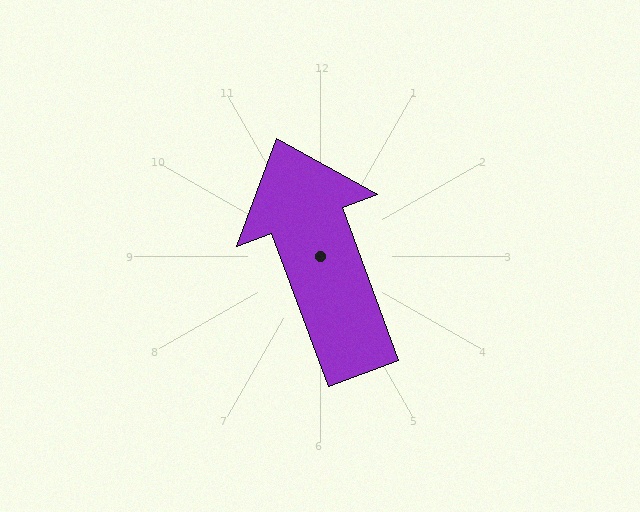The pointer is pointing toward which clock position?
Roughly 11 o'clock.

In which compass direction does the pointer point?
North.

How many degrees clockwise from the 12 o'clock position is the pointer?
Approximately 340 degrees.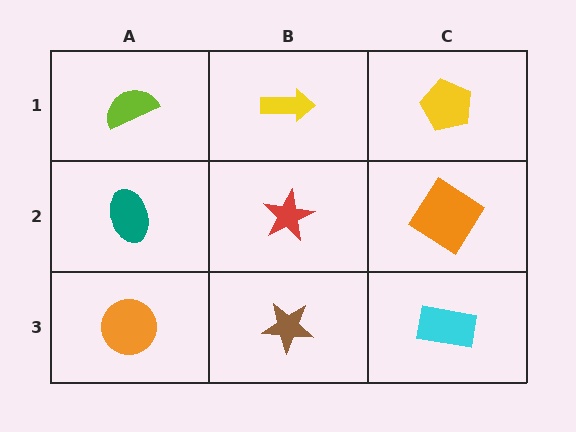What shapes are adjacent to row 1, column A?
A teal ellipse (row 2, column A), a yellow arrow (row 1, column B).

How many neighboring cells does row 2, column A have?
3.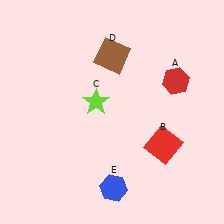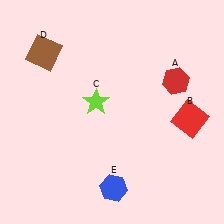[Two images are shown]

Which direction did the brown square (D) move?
The brown square (D) moved left.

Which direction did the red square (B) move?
The red square (B) moved right.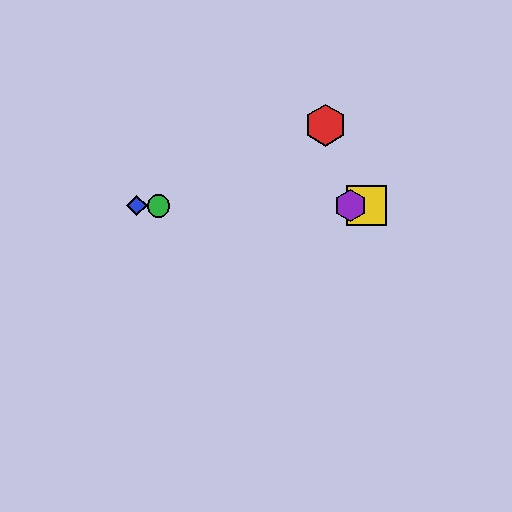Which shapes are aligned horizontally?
The blue diamond, the green circle, the yellow square, the purple hexagon are aligned horizontally.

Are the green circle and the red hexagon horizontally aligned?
No, the green circle is at y≈206 and the red hexagon is at y≈125.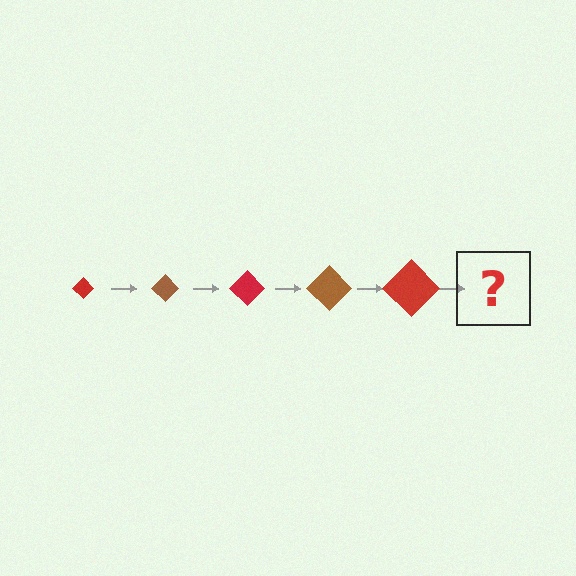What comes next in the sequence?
The next element should be a brown diamond, larger than the previous one.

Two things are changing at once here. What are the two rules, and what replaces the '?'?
The two rules are that the diamond grows larger each step and the color cycles through red and brown. The '?' should be a brown diamond, larger than the previous one.